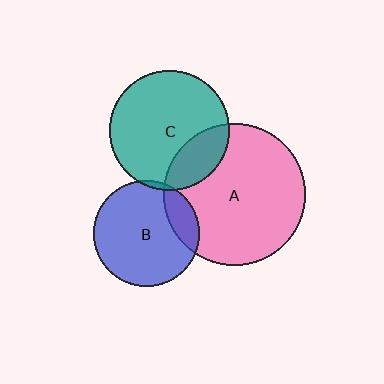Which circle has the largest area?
Circle A (pink).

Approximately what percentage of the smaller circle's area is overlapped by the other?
Approximately 5%.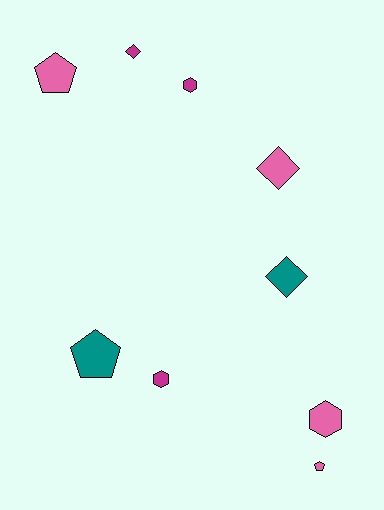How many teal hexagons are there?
There are no teal hexagons.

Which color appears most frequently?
Pink, with 4 objects.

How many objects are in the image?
There are 9 objects.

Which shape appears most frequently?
Pentagon, with 3 objects.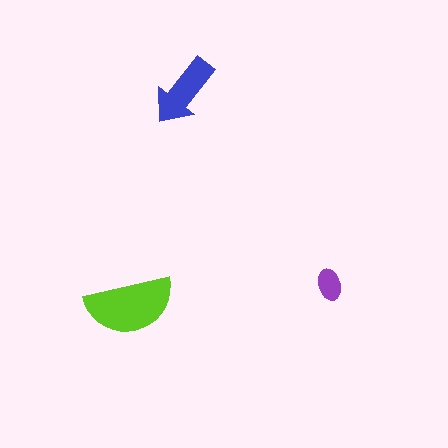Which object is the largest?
The lime semicircle.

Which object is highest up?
The blue arrow is topmost.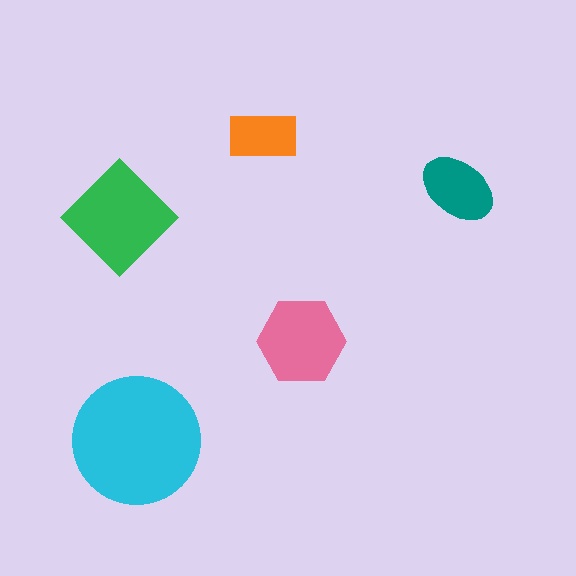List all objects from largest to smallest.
The cyan circle, the green diamond, the pink hexagon, the teal ellipse, the orange rectangle.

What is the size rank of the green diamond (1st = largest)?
2nd.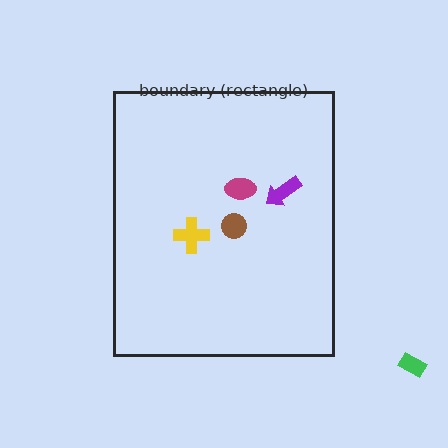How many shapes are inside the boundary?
4 inside, 1 outside.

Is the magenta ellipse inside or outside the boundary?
Inside.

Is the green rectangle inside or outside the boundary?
Outside.